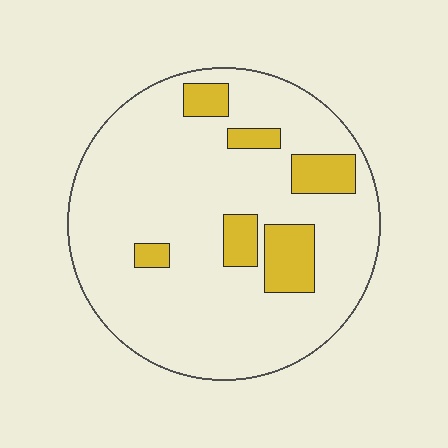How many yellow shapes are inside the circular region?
6.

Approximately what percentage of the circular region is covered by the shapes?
Approximately 15%.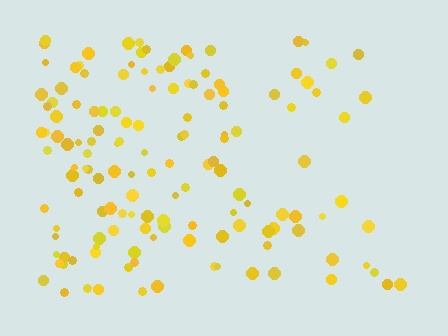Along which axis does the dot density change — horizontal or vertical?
Horizontal.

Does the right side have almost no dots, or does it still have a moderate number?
Still a moderate number, just noticeably fewer than the left.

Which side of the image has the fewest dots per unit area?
The right.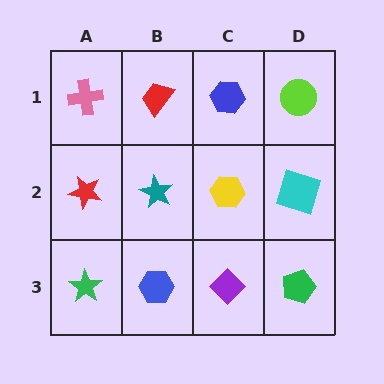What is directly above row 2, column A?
A pink cross.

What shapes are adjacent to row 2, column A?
A pink cross (row 1, column A), a green star (row 3, column A), a teal star (row 2, column B).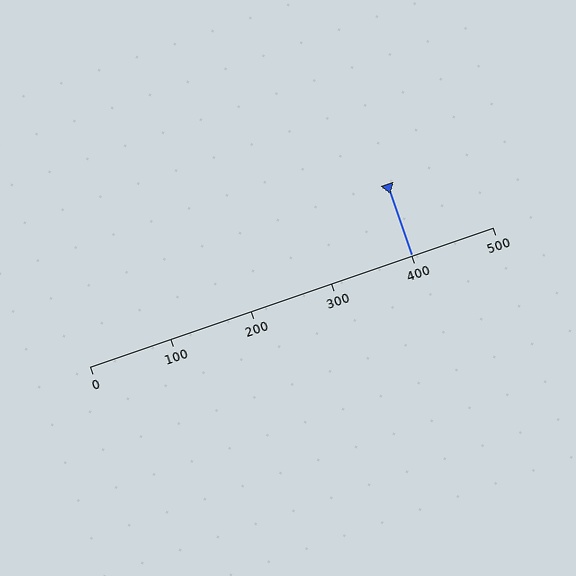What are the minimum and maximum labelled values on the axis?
The axis runs from 0 to 500.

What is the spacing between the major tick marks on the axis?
The major ticks are spaced 100 apart.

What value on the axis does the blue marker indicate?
The marker indicates approximately 400.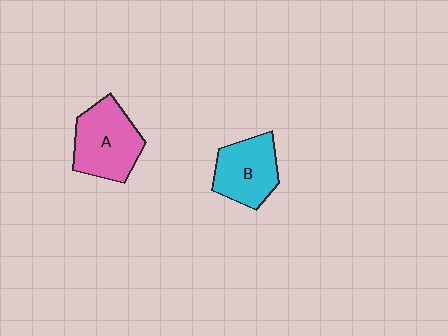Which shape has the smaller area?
Shape B (cyan).